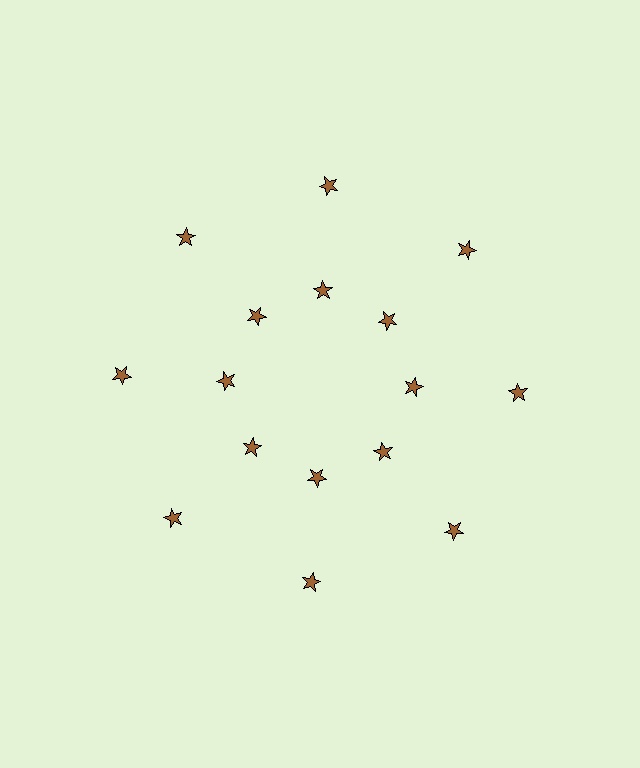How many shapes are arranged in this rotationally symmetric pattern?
There are 16 shapes, arranged in 8 groups of 2.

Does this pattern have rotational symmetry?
Yes, this pattern has 8-fold rotational symmetry. It looks the same after rotating 45 degrees around the center.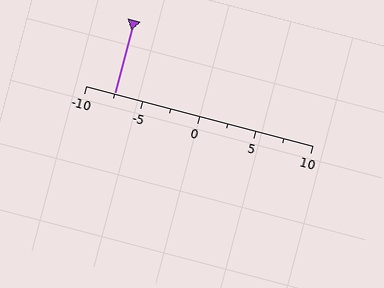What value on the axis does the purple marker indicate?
The marker indicates approximately -7.5.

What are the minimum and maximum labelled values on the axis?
The axis runs from -10 to 10.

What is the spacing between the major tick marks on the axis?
The major ticks are spaced 5 apart.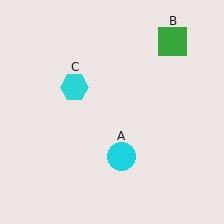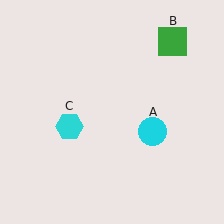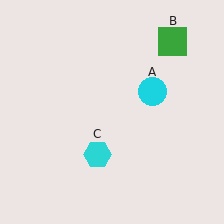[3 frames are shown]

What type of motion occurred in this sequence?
The cyan circle (object A), cyan hexagon (object C) rotated counterclockwise around the center of the scene.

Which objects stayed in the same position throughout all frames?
Green square (object B) remained stationary.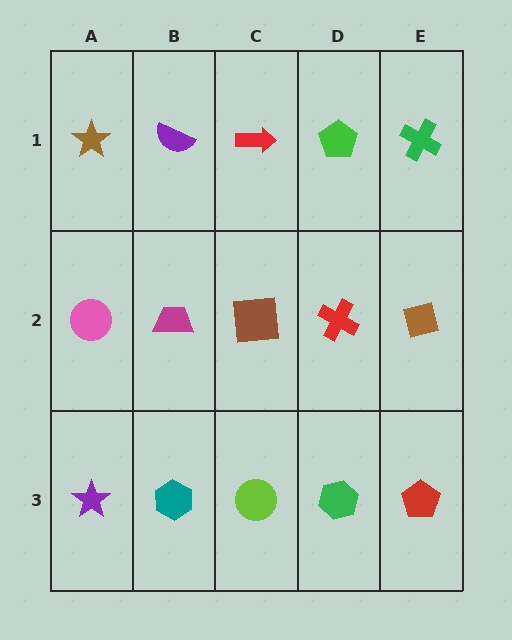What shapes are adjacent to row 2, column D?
A green pentagon (row 1, column D), a green hexagon (row 3, column D), a brown square (row 2, column C), a brown square (row 2, column E).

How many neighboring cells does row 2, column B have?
4.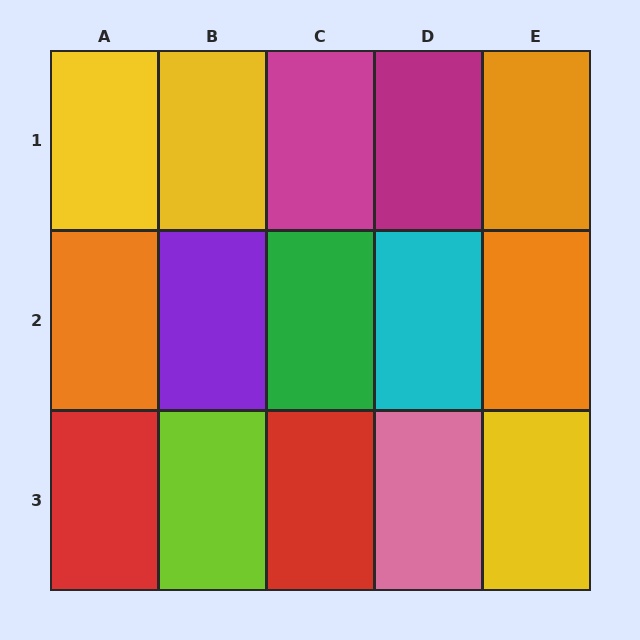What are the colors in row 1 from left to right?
Yellow, yellow, magenta, magenta, orange.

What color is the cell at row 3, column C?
Red.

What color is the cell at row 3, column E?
Yellow.